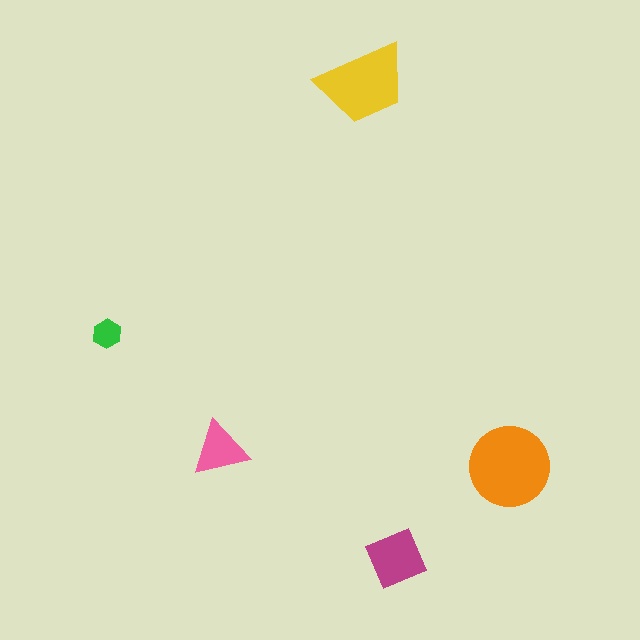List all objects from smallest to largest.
The green hexagon, the pink triangle, the magenta diamond, the yellow trapezoid, the orange circle.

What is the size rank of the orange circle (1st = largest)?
1st.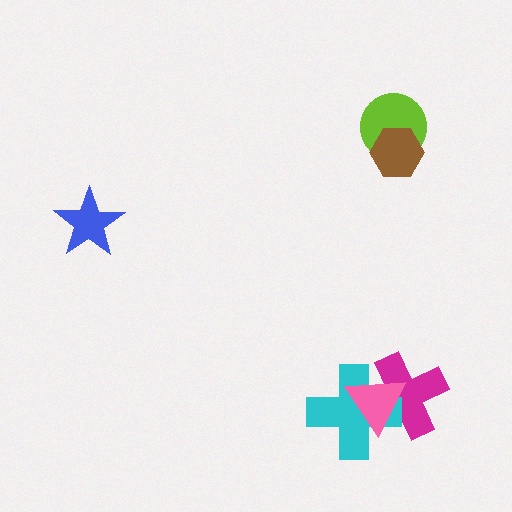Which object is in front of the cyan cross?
The pink triangle is in front of the cyan cross.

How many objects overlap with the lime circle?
1 object overlaps with the lime circle.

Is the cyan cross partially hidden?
Yes, it is partially covered by another shape.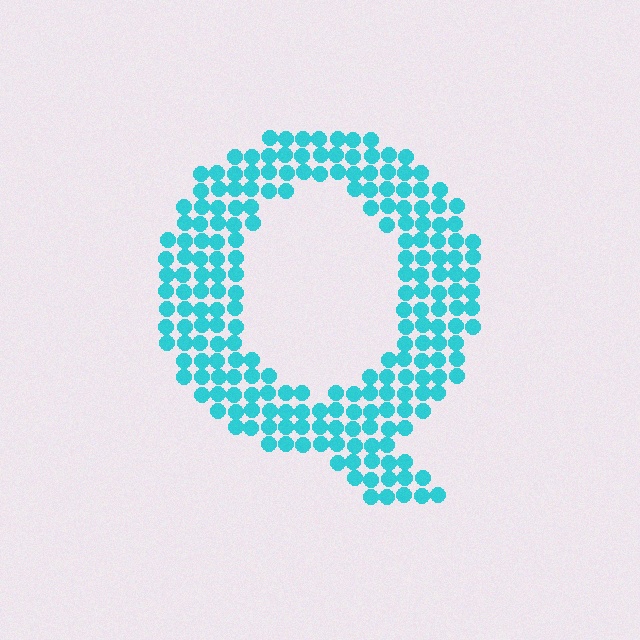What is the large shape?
The large shape is the letter Q.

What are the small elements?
The small elements are circles.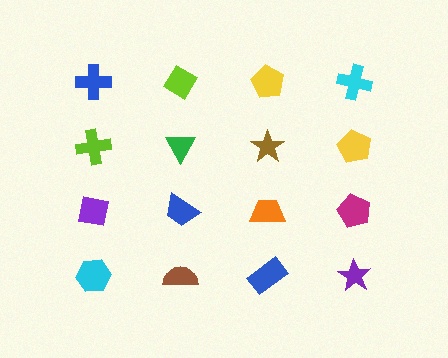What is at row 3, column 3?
An orange trapezoid.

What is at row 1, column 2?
A lime diamond.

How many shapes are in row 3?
4 shapes.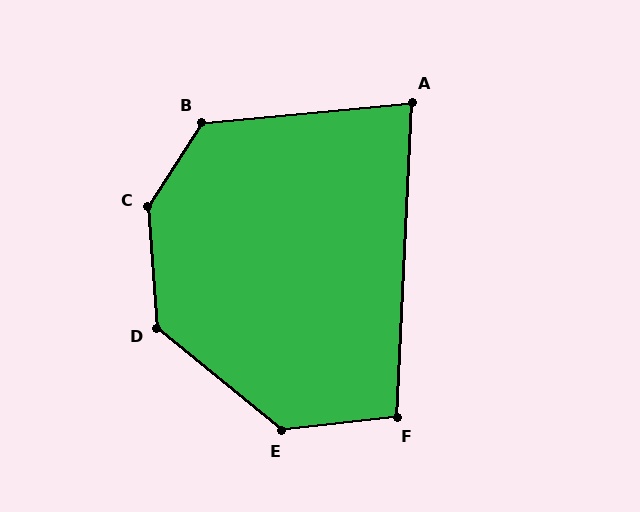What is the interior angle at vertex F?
Approximately 99 degrees (obtuse).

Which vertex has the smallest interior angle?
A, at approximately 82 degrees.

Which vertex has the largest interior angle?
C, at approximately 144 degrees.